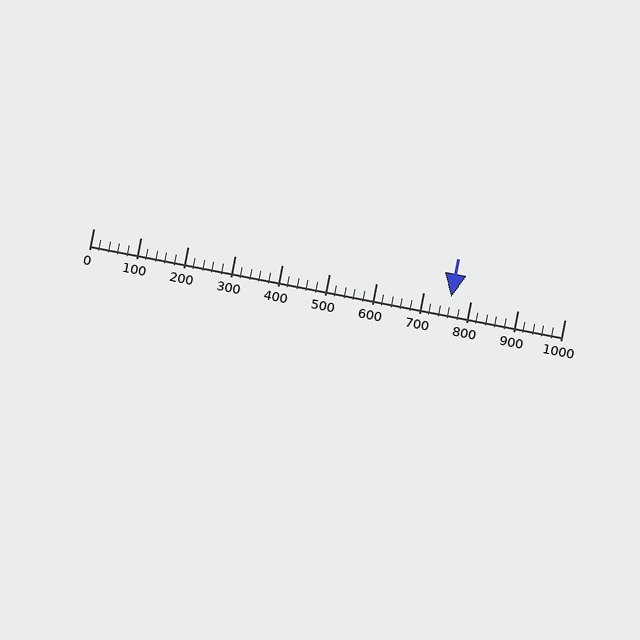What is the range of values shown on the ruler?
The ruler shows values from 0 to 1000.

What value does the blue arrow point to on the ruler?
The blue arrow points to approximately 760.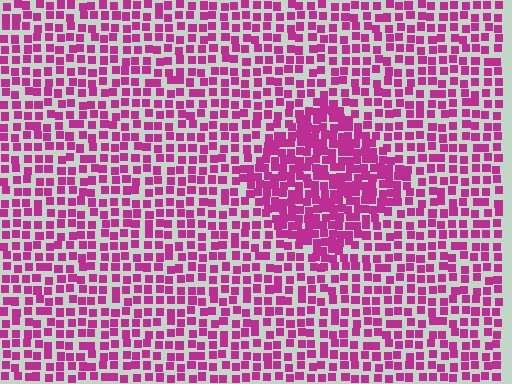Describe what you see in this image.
The image contains small magenta elements arranged at two different densities. A diamond-shaped region is visible where the elements are more densely packed than the surrounding area.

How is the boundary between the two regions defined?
The boundary is defined by a change in element density (approximately 1.8x ratio). All elements are the same color, size, and shape.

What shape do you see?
I see a diamond.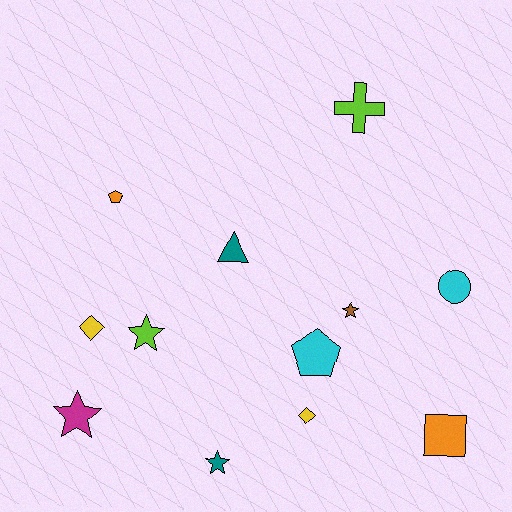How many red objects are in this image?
There are no red objects.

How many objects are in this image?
There are 12 objects.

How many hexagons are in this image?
There are no hexagons.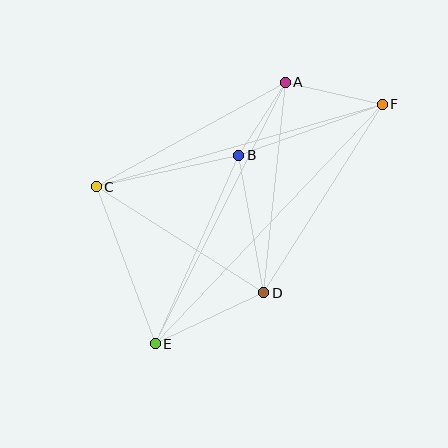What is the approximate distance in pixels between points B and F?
The distance between B and F is approximately 152 pixels.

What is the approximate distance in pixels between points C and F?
The distance between C and F is approximately 298 pixels.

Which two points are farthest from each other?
Points E and F are farthest from each other.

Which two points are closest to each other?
Points A and B are closest to each other.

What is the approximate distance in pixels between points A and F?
The distance between A and F is approximately 99 pixels.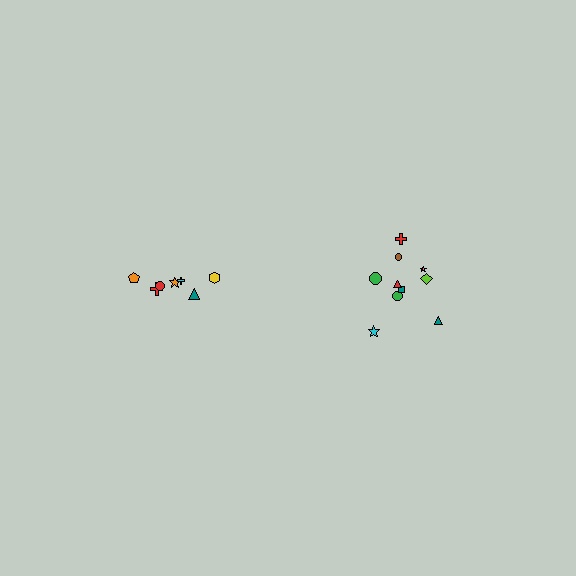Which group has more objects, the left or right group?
The right group.